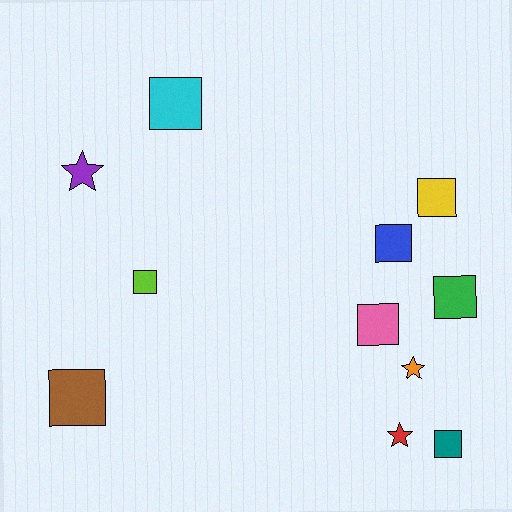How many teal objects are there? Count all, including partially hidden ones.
There is 1 teal object.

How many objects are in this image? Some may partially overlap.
There are 11 objects.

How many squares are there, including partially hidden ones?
There are 8 squares.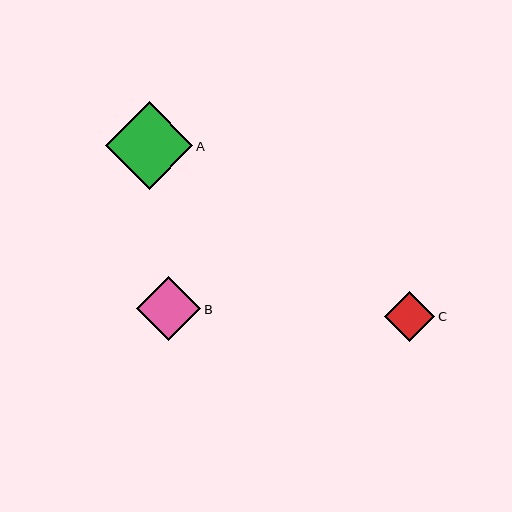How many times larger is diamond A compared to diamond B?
Diamond A is approximately 1.4 times the size of diamond B.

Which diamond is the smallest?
Diamond C is the smallest with a size of approximately 50 pixels.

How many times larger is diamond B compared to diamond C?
Diamond B is approximately 1.3 times the size of diamond C.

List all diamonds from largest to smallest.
From largest to smallest: A, B, C.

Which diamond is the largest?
Diamond A is the largest with a size of approximately 88 pixels.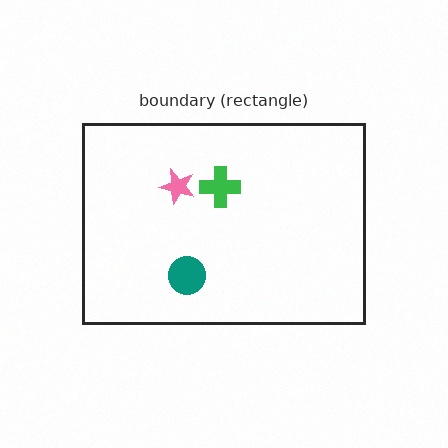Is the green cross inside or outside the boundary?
Inside.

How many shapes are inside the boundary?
3 inside, 0 outside.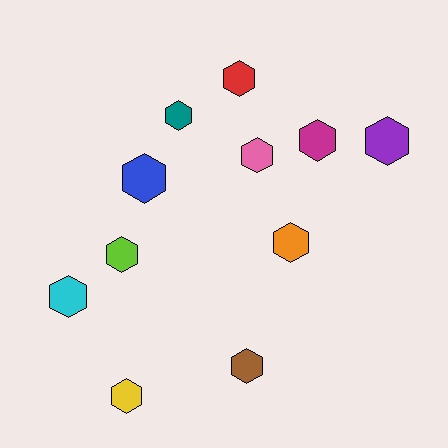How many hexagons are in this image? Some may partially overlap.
There are 11 hexagons.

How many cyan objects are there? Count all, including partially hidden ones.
There is 1 cyan object.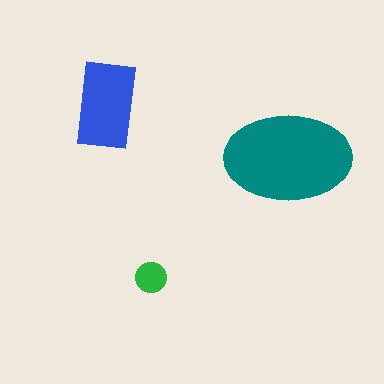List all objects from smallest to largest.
The green circle, the blue rectangle, the teal ellipse.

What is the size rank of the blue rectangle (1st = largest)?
2nd.